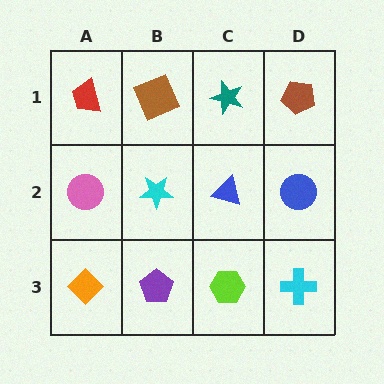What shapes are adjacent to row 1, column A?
A pink circle (row 2, column A), a brown square (row 1, column B).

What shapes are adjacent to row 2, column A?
A red trapezoid (row 1, column A), an orange diamond (row 3, column A), a cyan star (row 2, column B).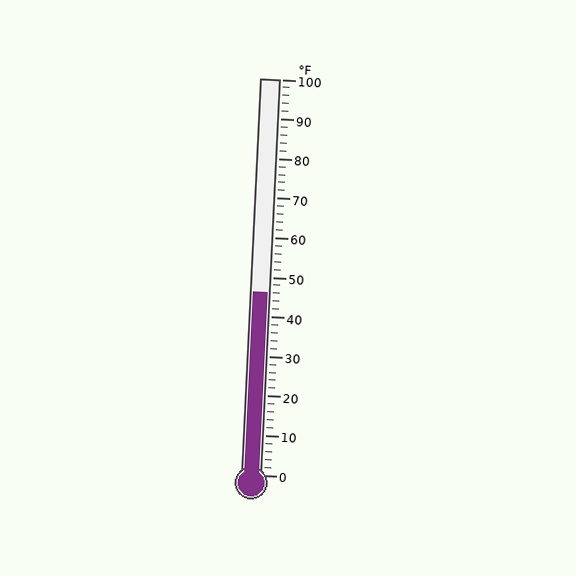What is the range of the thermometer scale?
The thermometer scale ranges from 0°F to 100°F.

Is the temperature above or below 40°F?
The temperature is above 40°F.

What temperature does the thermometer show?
The thermometer shows approximately 46°F.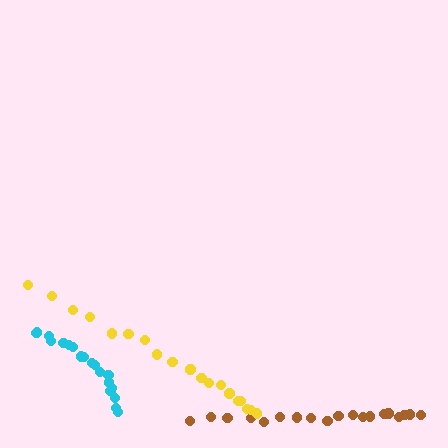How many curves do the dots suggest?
There are 3 distinct paths.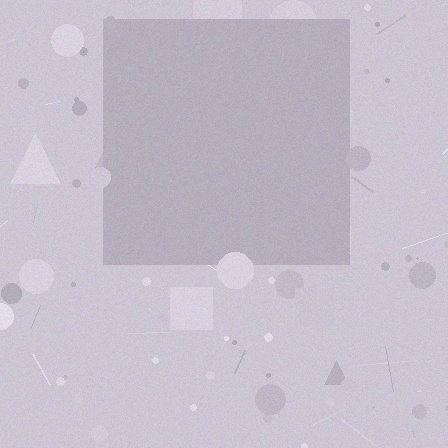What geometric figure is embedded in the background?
A square is embedded in the background.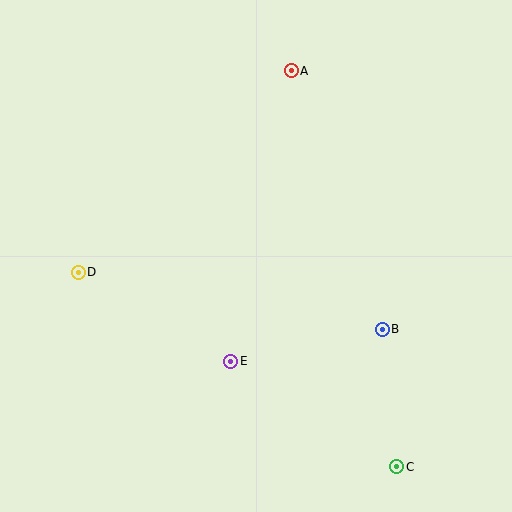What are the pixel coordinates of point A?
Point A is at (291, 71).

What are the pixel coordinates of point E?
Point E is at (231, 361).